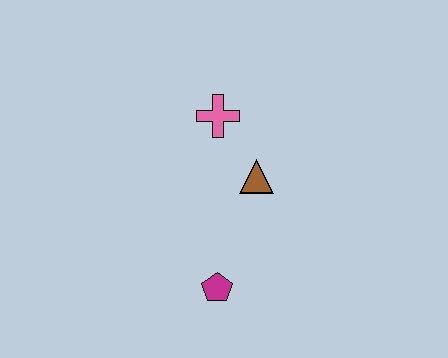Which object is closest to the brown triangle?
The pink cross is closest to the brown triangle.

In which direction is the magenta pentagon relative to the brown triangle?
The magenta pentagon is below the brown triangle.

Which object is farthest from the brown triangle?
The magenta pentagon is farthest from the brown triangle.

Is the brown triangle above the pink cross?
No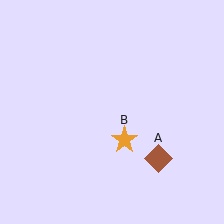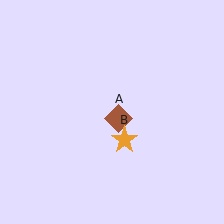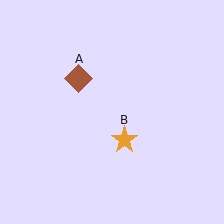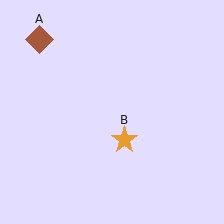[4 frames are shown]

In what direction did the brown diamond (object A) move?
The brown diamond (object A) moved up and to the left.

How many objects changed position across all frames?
1 object changed position: brown diamond (object A).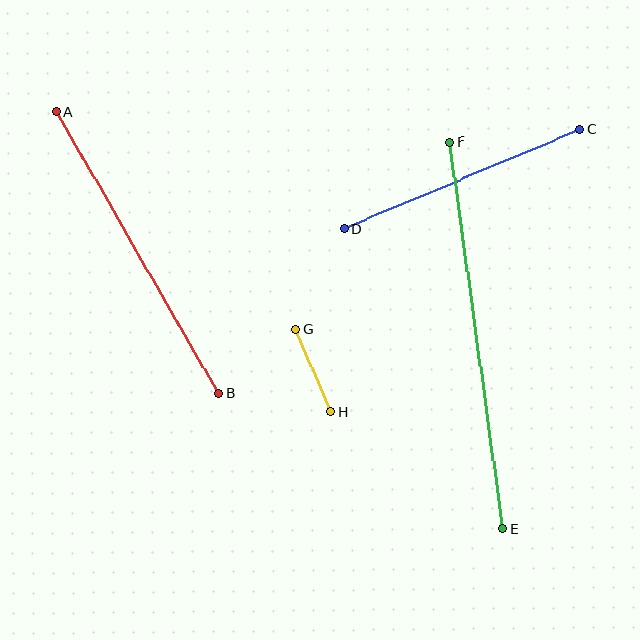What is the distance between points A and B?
The distance is approximately 325 pixels.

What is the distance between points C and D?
The distance is approximately 255 pixels.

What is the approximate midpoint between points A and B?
The midpoint is at approximately (137, 253) pixels.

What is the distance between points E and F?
The distance is approximately 391 pixels.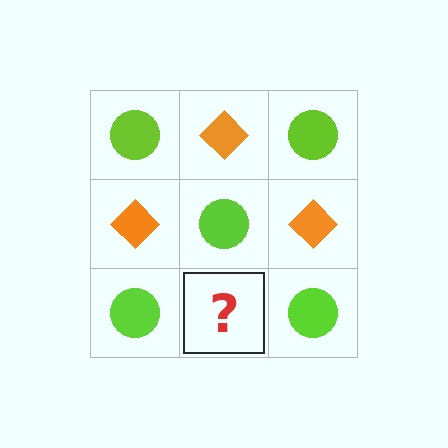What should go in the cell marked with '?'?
The missing cell should contain an orange diamond.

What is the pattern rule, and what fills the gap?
The rule is that it alternates lime circle and orange diamond in a checkerboard pattern. The gap should be filled with an orange diamond.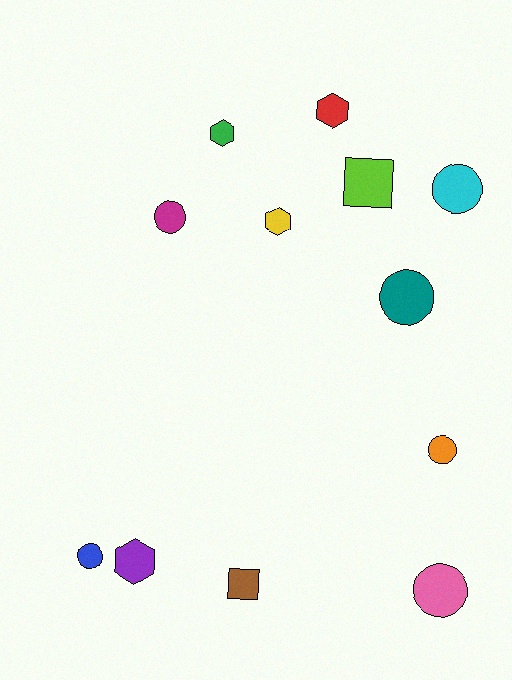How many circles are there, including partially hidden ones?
There are 6 circles.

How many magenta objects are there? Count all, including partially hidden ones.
There is 1 magenta object.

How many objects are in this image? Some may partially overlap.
There are 12 objects.